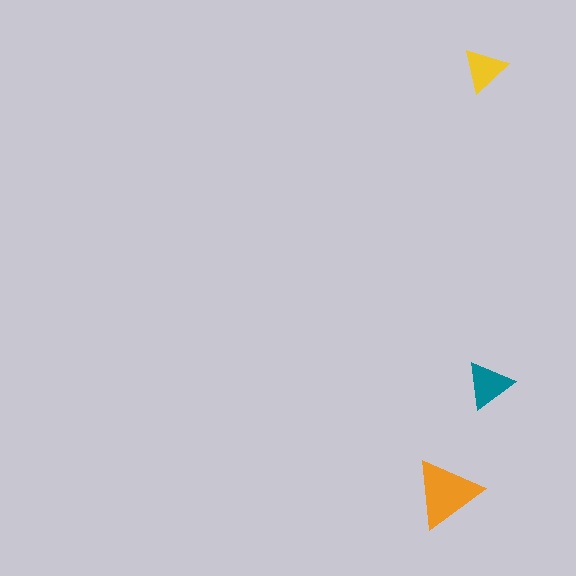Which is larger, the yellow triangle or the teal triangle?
The teal one.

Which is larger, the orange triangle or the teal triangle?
The orange one.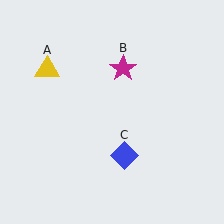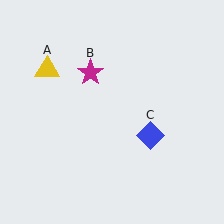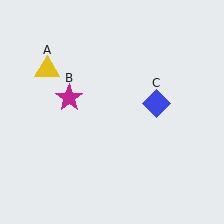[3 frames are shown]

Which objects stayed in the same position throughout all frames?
Yellow triangle (object A) remained stationary.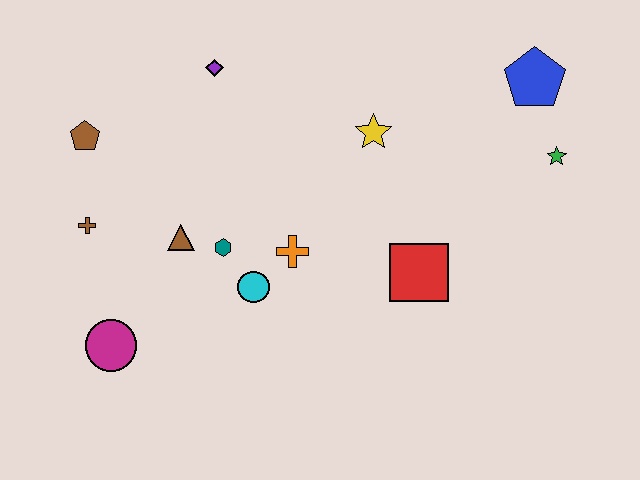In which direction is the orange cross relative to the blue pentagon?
The orange cross is to the left of the blue pentagon.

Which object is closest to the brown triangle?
The teal hexagon is closest to the brown triangle.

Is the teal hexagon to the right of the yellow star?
No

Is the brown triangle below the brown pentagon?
Yes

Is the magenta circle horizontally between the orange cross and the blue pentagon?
No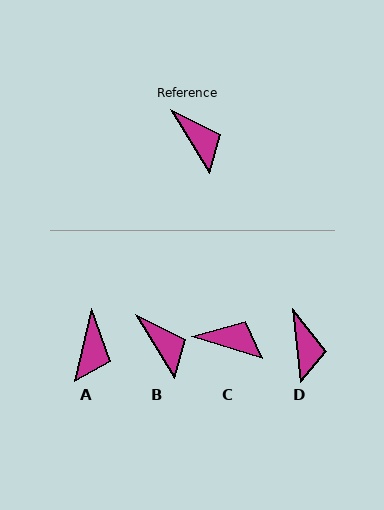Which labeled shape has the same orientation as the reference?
B.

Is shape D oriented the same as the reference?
No, it is off by about 25 degrees.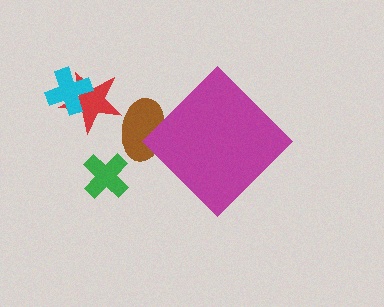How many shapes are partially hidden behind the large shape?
1 shape is partially hidden.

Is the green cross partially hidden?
No, the green cross is fully visible.